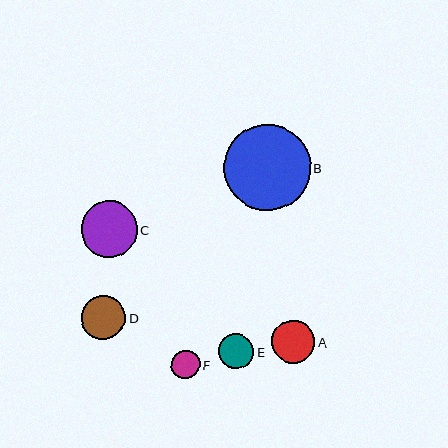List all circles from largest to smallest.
From largest to smallest: B, C, D, A, E, F.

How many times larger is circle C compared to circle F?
Circle C is approximately 2.0 times the size of circle F.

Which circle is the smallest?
Circle F is the smallest with a size of approximately 28 pixels.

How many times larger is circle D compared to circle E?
Circle D is approximately 1.3 times the size of circle E.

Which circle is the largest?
Circle B is the largest with a size of approximately 86 pixels.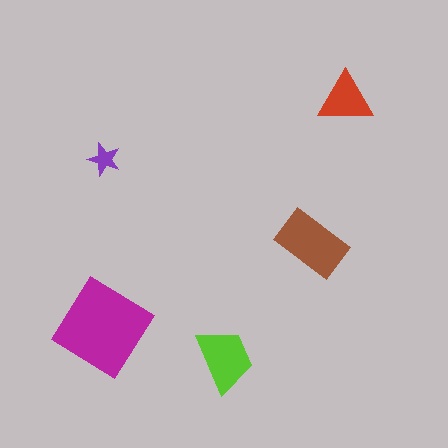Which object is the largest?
The magenta diamond.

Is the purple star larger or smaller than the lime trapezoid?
Smaller.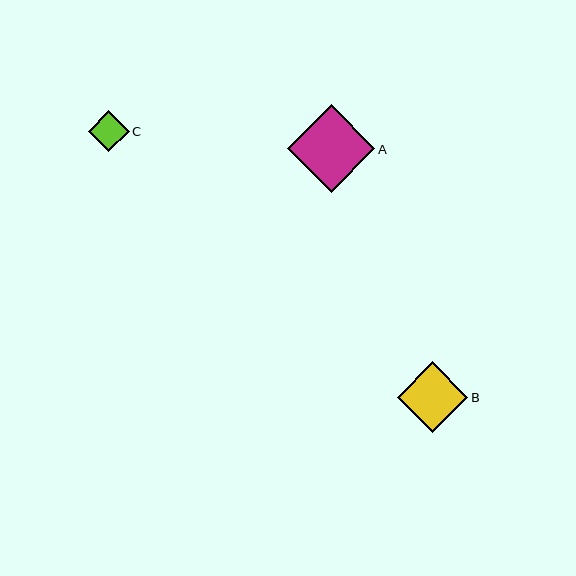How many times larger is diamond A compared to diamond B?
Diamond A is approximately 1.2 times the size of diamond B.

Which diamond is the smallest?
Diamond C is the smallest with a size of approximately 41 pixels.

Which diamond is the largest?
Diamond A is the largest with a size of approximately 87 pixels.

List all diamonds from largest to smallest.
From largest to smallest: A, B, C.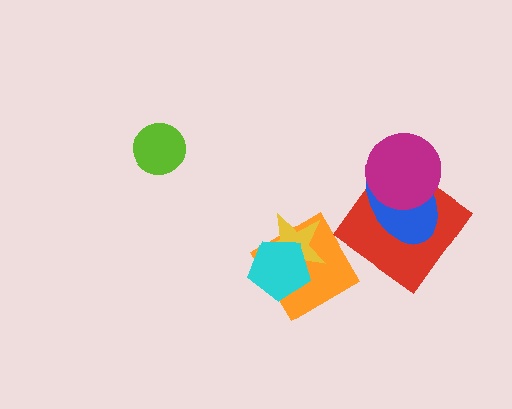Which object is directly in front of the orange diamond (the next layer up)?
The yellow star is directly in front of the orange diamond.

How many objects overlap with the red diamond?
2 objects overlap with the red diamond.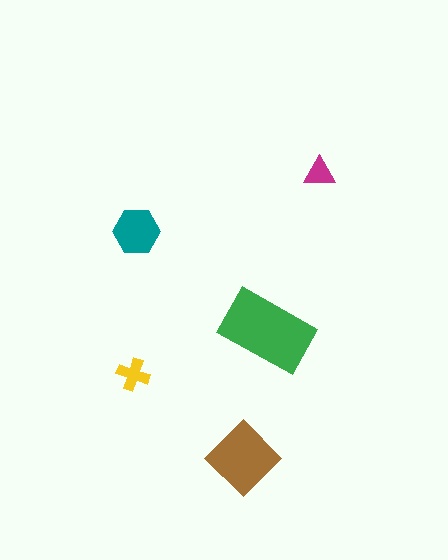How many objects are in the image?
There are 5 objects in the image.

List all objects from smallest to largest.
The magenta triangle, the yellow cross, the teal hexagon, the brown diamond, the green rectangle.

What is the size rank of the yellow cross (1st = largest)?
4th.